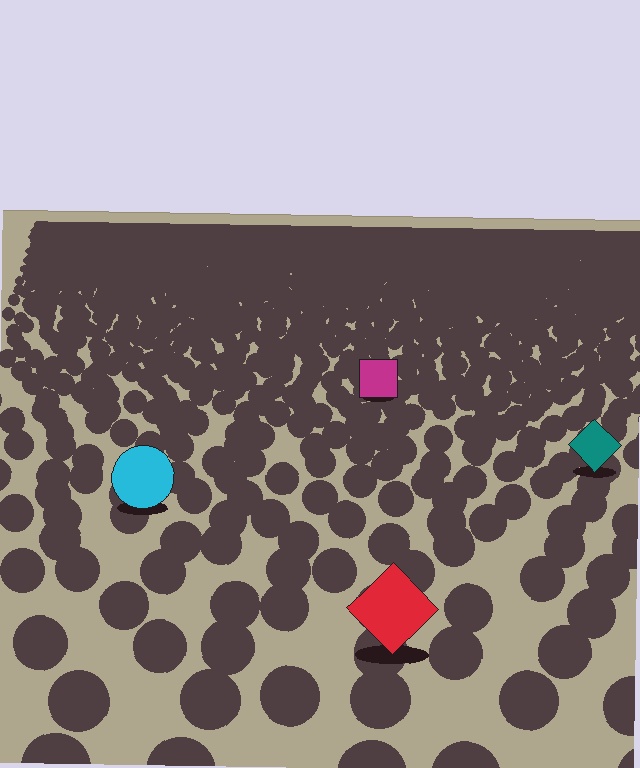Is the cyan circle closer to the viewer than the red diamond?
No. The red diamond is closer — you can tell from the texture gradient: the ground texture is coarser near it.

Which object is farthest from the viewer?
The magenta square is farthest from the viewer. It appears smaller and the ground texture around it is denser.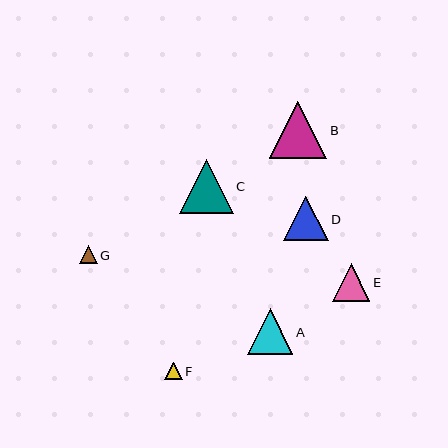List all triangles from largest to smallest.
From largest to smallest: B, C, A, D, E, G, F.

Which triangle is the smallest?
Triangle F is the smallest with a size of approximately 17 pixels.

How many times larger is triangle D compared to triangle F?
Triangle D is approximately 2.6 times the size of triangle F.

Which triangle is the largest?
Triangle B is the largest with a size of approximately 57 pixels.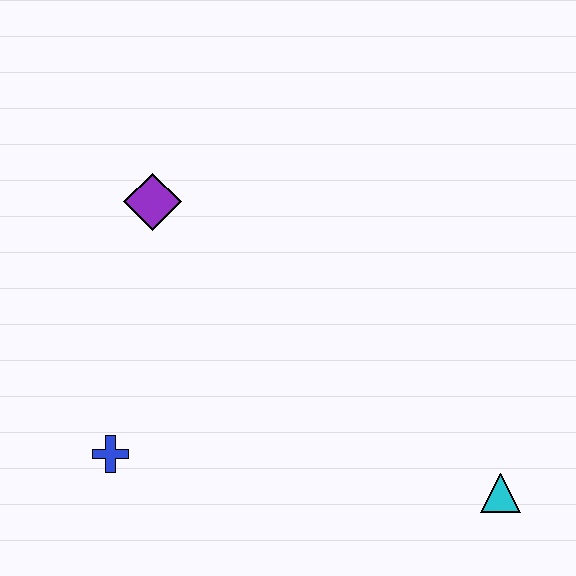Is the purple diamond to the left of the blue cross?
No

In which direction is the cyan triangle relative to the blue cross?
The cyan triangle is to the right of the blue cross.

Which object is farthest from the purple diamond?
The cyan triangle is farthest from the purple diamond.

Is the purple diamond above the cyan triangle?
Yes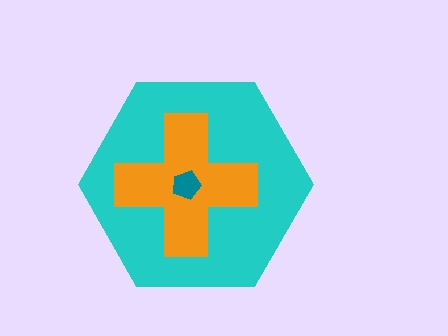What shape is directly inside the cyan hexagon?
The orange cross.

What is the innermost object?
The teal pentagon.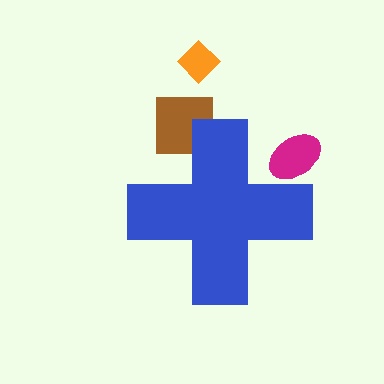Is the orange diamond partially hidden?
No, the orange diamond is fully visible.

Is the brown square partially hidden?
Yes, the brown square is partially hidden behind the blue cross.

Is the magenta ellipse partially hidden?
Yes, the magenta ellipse is partially hidden behind the blue cross.